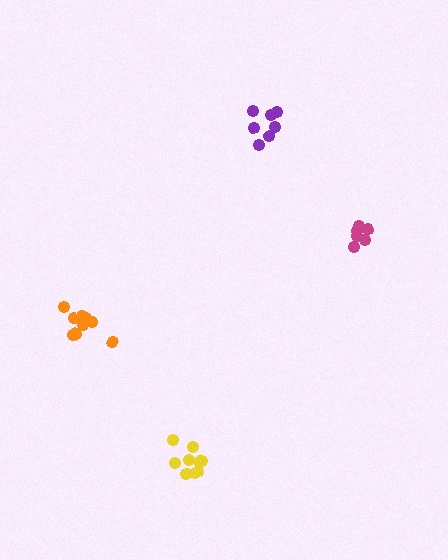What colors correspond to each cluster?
The clusters are colored: yellow, magenta, orange, purple.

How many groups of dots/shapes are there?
There are 4 groups.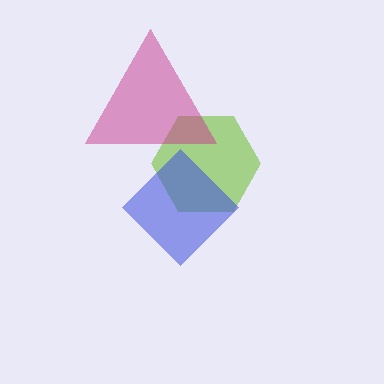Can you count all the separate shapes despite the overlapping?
Yes, there are 3 separate shapes.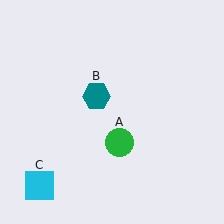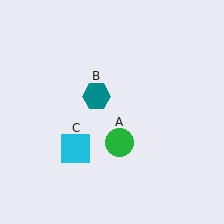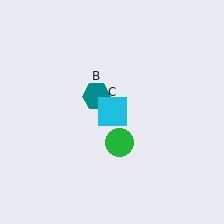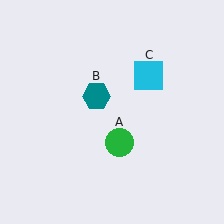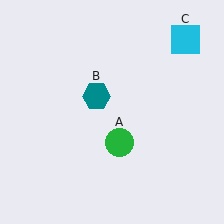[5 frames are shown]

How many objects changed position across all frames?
1 object changed position: cyan square (object C).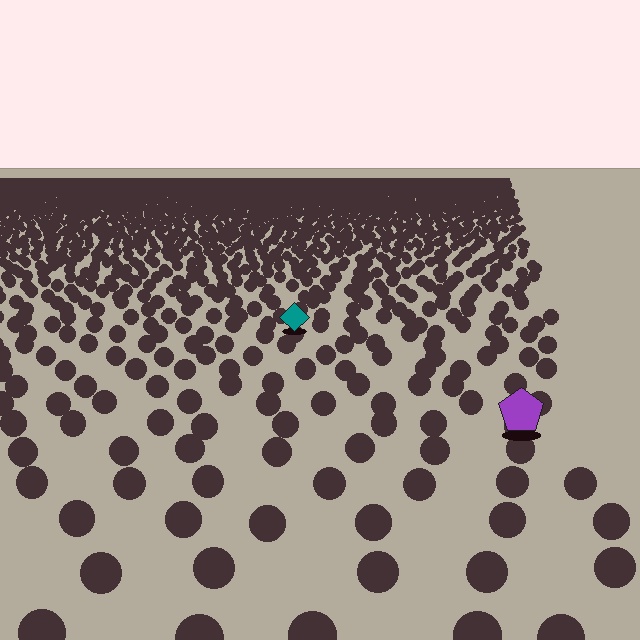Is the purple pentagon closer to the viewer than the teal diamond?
Yes. The purple pentagon is closer — you can tell from the texture gradient: the ground texture is coarser near it.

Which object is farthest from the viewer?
The teal diamond is farthest from the viewer. It appears smaller and the ground texture around it is denser.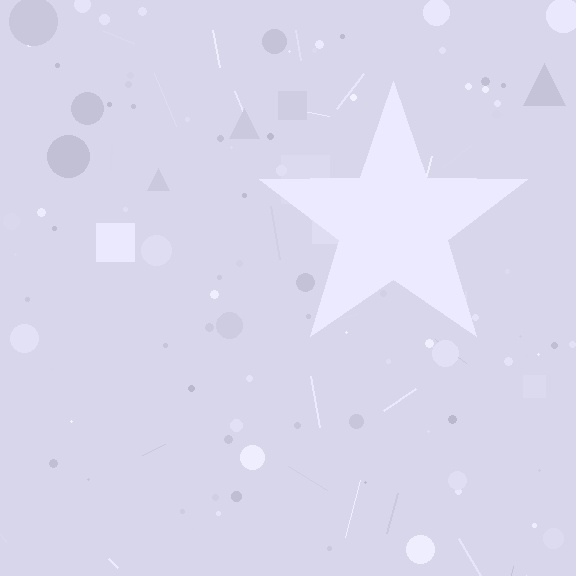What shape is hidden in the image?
A star is hidden in the image.